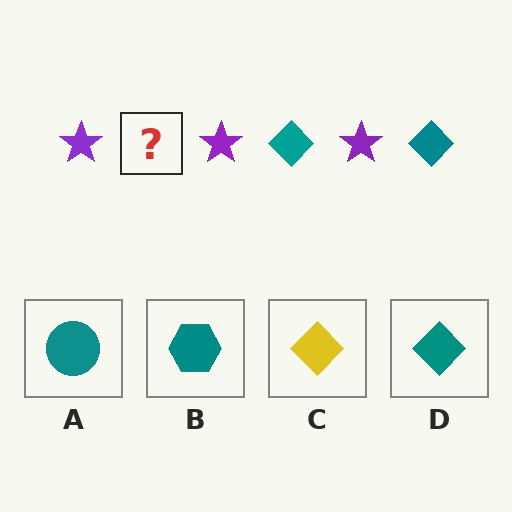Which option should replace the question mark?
Option D.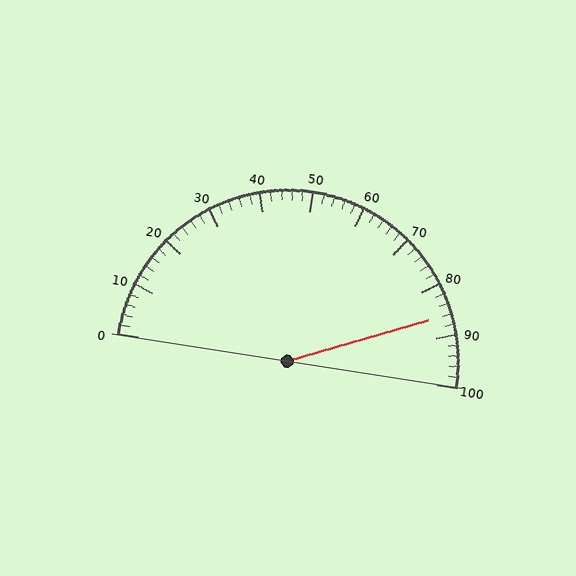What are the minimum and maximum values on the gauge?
The gauge ranges from 0 to 100.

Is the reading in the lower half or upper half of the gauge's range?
The reading is in the upper half of the range (0 to 100).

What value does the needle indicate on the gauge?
The needle indicates approximately 86.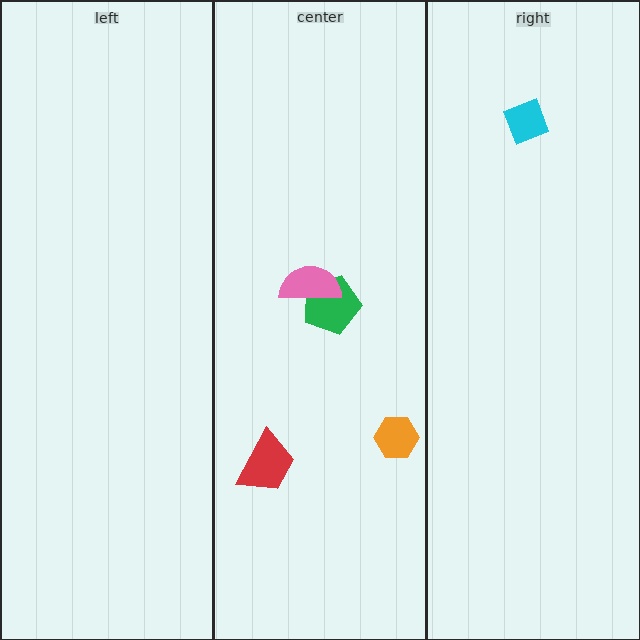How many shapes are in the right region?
1.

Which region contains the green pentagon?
The center region.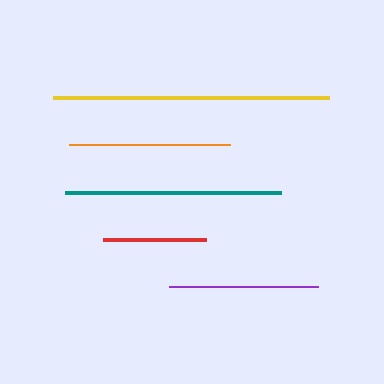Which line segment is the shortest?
The red line is the shortest at approximately 103 pixels.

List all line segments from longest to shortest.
From longest to shortest: yellow, teal, orange, purple, red.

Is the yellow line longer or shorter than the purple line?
The yellow line is longer than the purple line.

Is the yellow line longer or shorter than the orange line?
The yellow line is longer than the orange line.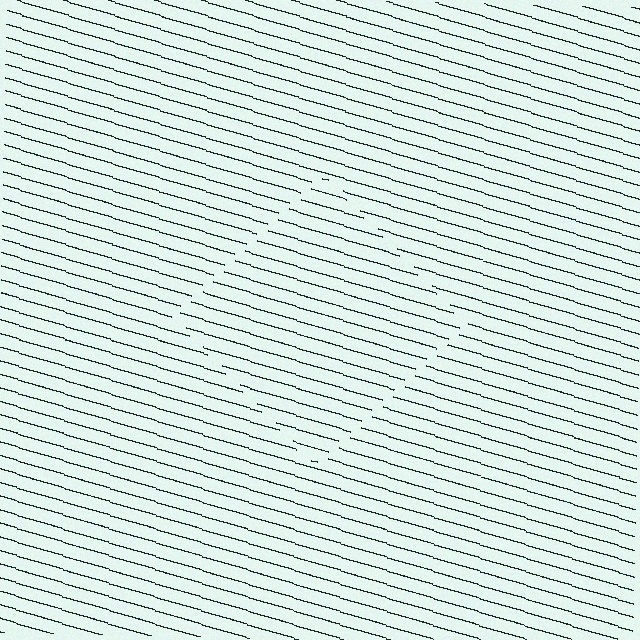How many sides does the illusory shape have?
4 sides — the line-ends trace a square.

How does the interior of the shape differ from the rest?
The interior of the shape contains the same grating, shifted by half a period — the contour is defined by the phase discontinuity where line-ends from the inner and outer gratings abut.